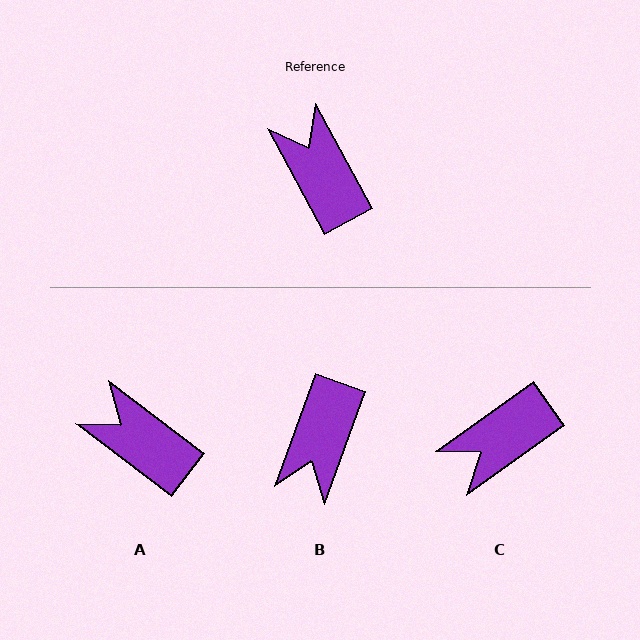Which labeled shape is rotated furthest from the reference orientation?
B, about 132 degrees away.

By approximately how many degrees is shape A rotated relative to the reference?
Approximately 24 degrees counter-clockwise.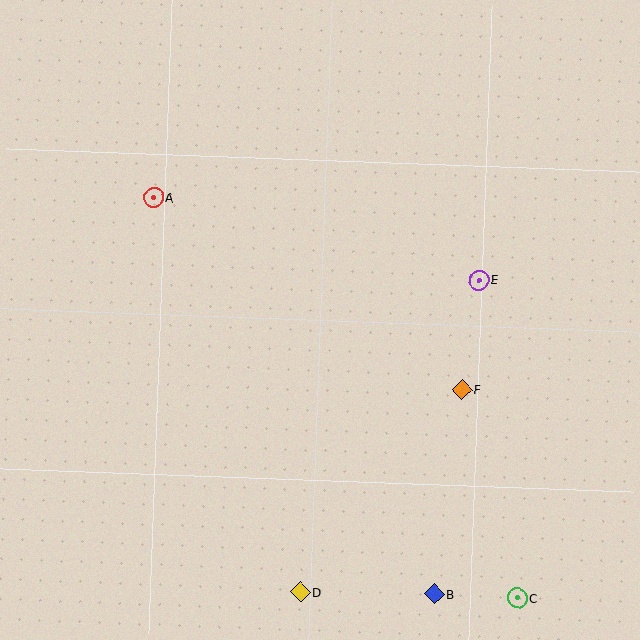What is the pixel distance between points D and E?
The distance between D and E is 360 pixels.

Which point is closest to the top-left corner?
Point A is closest to the top-left corner.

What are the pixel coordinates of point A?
Point A is at (154, 198).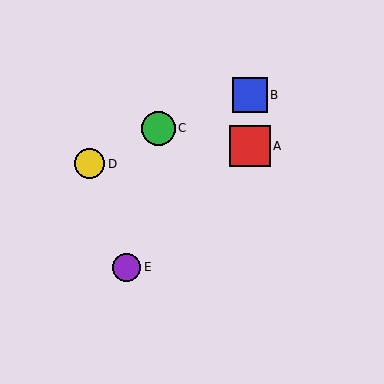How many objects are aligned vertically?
2 objects (A, B) are aligned vertically.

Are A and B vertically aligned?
Yes, both are at x≈250.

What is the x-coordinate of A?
Object A is at x≈250.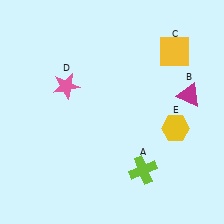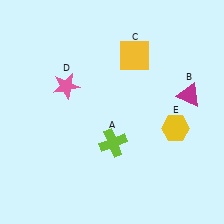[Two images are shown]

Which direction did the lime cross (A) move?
The lime cross (A) moved left.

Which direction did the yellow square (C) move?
The yellow square (C) moved left.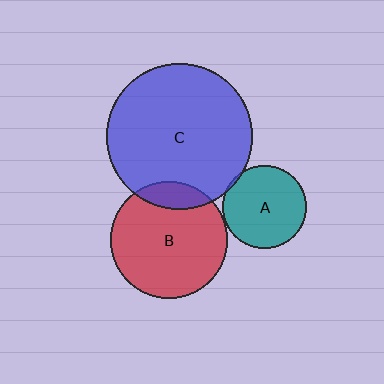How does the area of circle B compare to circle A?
Approximately 1.9 times.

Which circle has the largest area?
Circle C (blue).